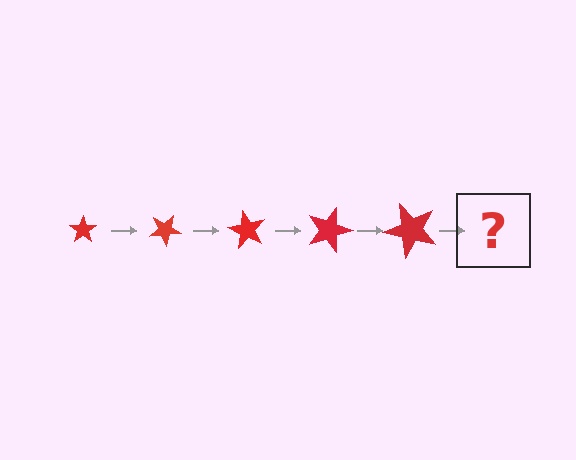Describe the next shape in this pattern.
It should be a star, larger than the previous one and rotated 150 degrees from the start.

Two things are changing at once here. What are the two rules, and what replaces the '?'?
The two rules are that the star grows larger each step and it rotates 30 degrees each step. The '?' should be a star, larger than the previous one and rotated 150 degrees from the start.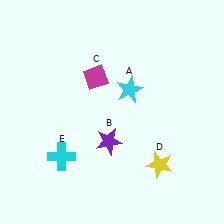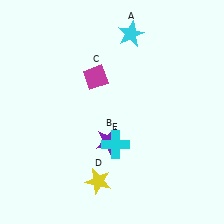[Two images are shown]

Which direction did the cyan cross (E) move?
The cyan cross (E) moved right.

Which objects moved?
The objects that moved are: the cyan star (A), the yellow star (D), the cyan cross (E).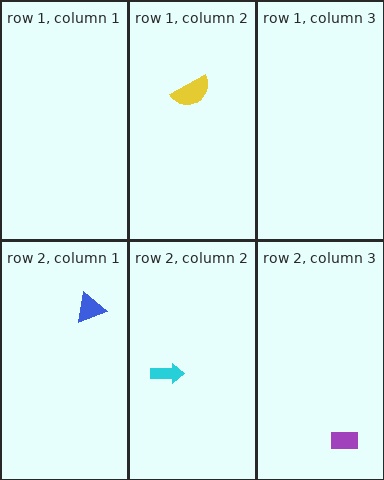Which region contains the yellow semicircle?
The row 1, column 2 region.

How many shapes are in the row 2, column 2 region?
1.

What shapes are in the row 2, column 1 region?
The blue triangle.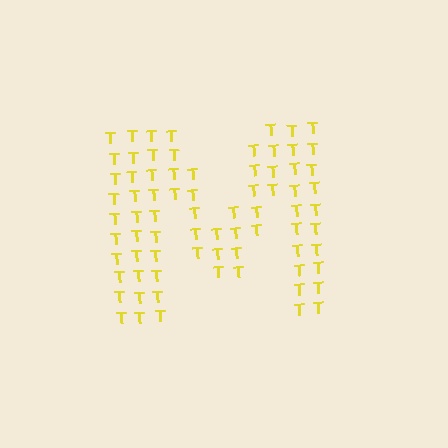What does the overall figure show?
The overall figure shows the letter M.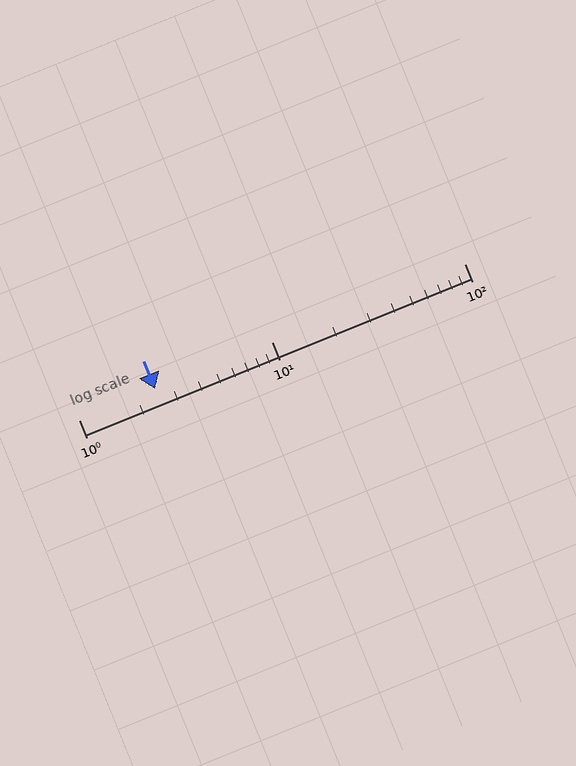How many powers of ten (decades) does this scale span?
The scale spans 2 decades, from 1 to 100.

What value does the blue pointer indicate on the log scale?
The pointer indicates approximately 2.5.